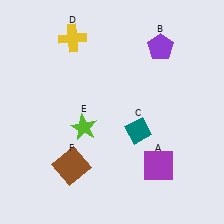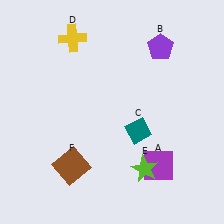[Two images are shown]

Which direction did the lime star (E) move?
The lime star (E) moved right.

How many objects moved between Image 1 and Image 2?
1 object moved between the two images.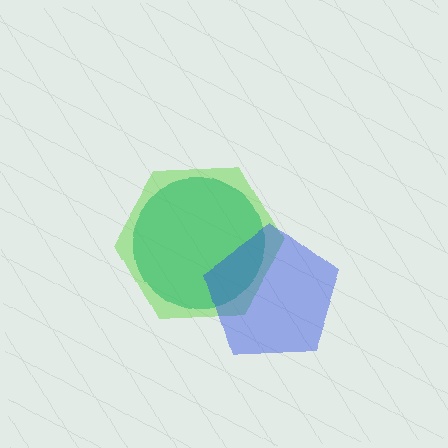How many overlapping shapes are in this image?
There are 3 overlapping shapes in the image.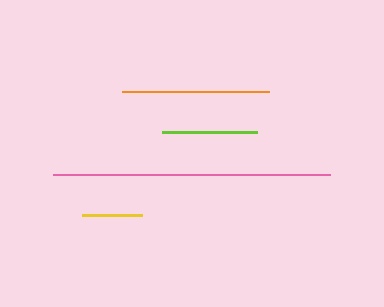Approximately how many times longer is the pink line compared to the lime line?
The pink line is approximately 2.9 times the length of the lime line.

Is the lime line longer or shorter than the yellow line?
The lime line is longer than the yellow line.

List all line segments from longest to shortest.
From longest to shortest: pink, orange, lime, yellow.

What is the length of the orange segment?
The orange segment is approximately 147 pixels long.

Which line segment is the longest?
The pink line is the longest at approximately 276 pixels.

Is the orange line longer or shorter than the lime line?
The orange line is longer than the lime line.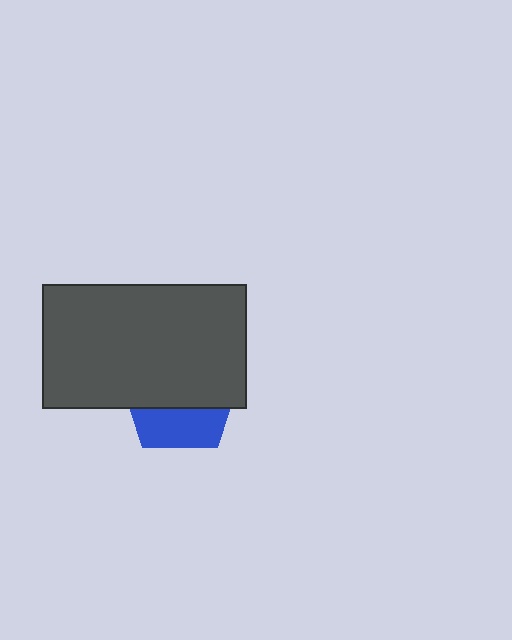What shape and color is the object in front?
The object in front is a dark gray rectangle.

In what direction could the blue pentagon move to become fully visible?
The blue pentagon could move down. That would shift it out from behind the dark gray rectangle entirely.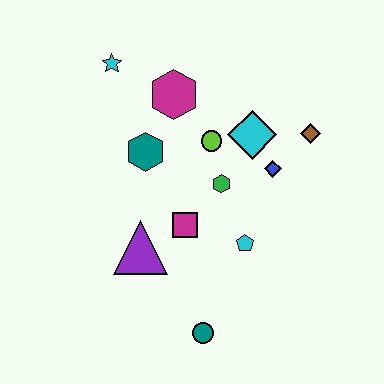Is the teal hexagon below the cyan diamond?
Yes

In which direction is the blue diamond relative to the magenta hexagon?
The blue diamond is to the right of the magenta hexagon.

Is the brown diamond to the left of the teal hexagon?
No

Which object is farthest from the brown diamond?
The teal circle is farthest from the brown diamond.